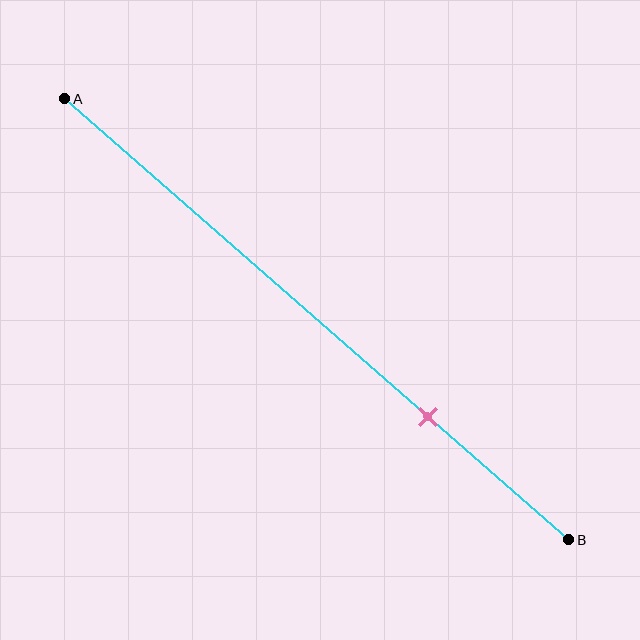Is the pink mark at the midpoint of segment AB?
No, the mark is at about 70% from A, not at the 50% midpoint.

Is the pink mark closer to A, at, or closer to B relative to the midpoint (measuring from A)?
The pink mark is closer to point B than the midpoint of segment AB.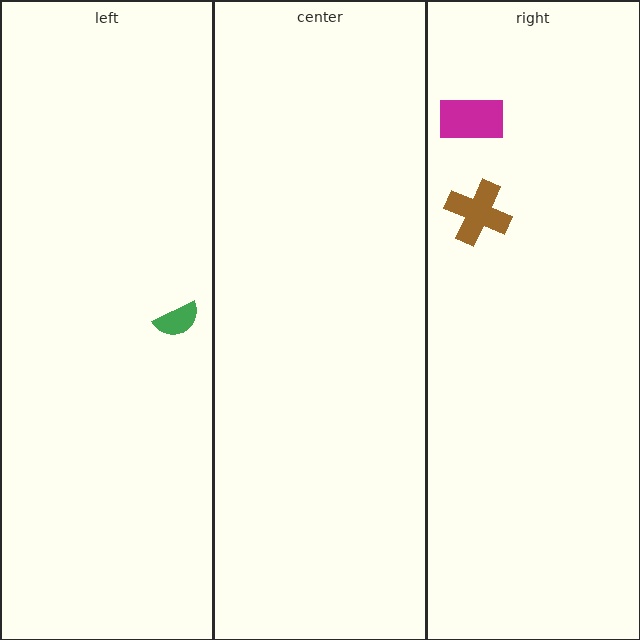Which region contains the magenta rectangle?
The right region.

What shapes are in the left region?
The green semicircle.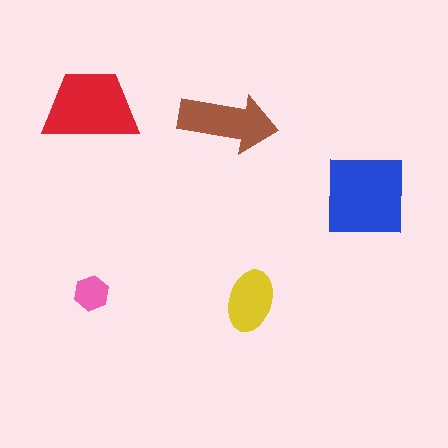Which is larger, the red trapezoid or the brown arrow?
The red trapezoid.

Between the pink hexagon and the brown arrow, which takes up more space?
The brown arrow.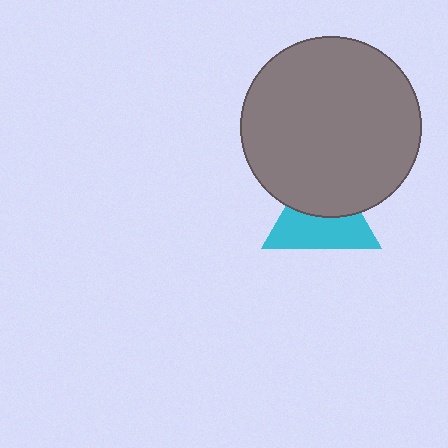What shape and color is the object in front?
The object in front is a gray circle.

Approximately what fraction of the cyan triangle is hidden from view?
Roughly 45% of the cyan triangle is hidden behind the gray circle.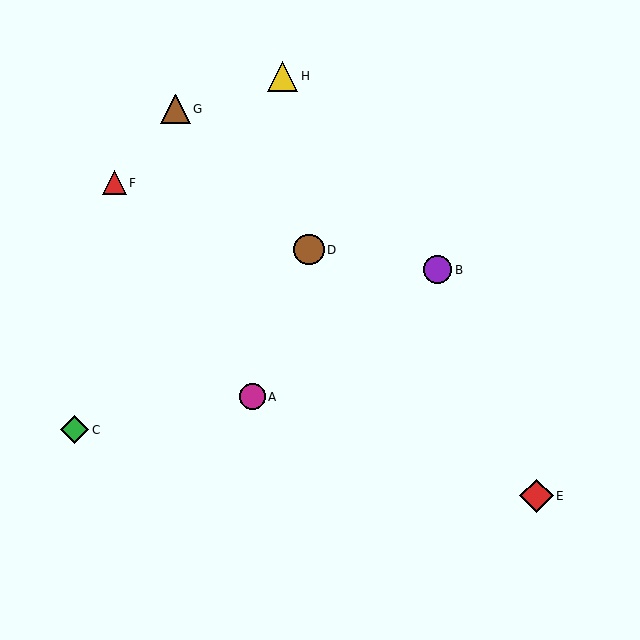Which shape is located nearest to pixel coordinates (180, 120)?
The brown triangle (labeled G) at (175, 109) is nearest to that location.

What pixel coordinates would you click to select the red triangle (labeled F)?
Click at (114, 183) to select the red triangle F.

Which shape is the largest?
The red diamond (labeled E) is the largest.